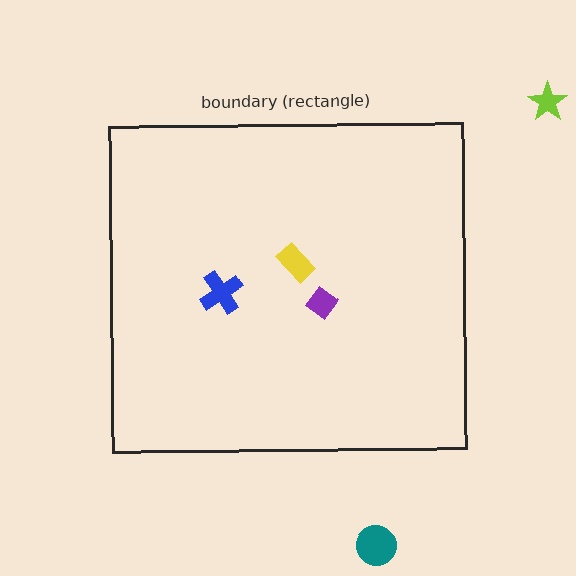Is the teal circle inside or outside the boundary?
Outside.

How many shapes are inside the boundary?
3 inside, 2 outside.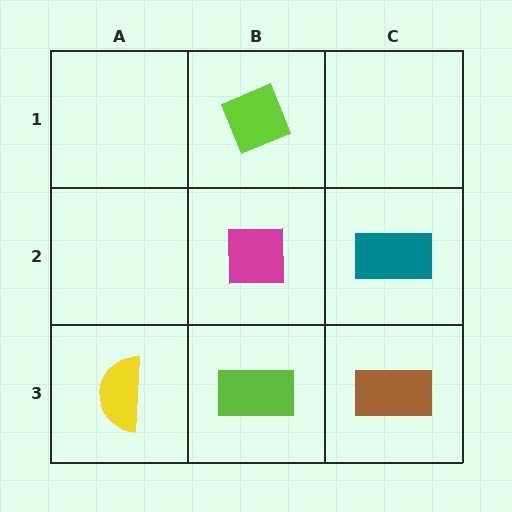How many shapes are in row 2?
2 shapes.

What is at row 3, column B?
A lime rectangle.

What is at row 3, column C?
A brown rectangle.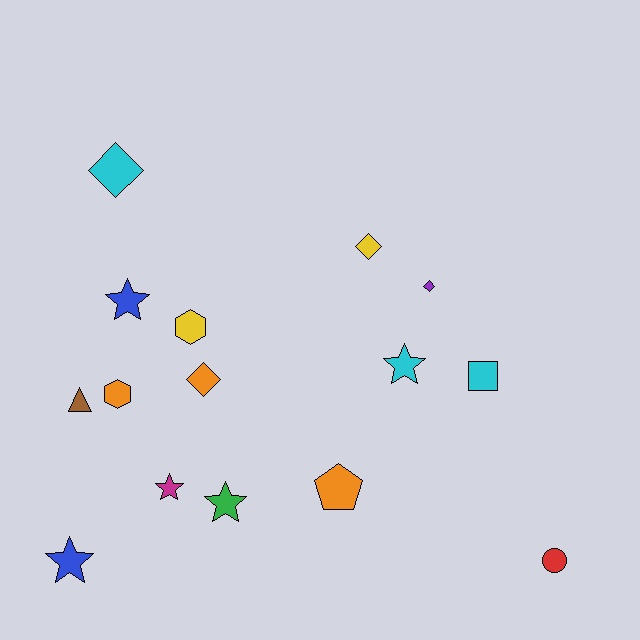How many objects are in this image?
There are 15 objects.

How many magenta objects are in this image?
There is 1 magenta object.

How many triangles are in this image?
There is 1 triangle.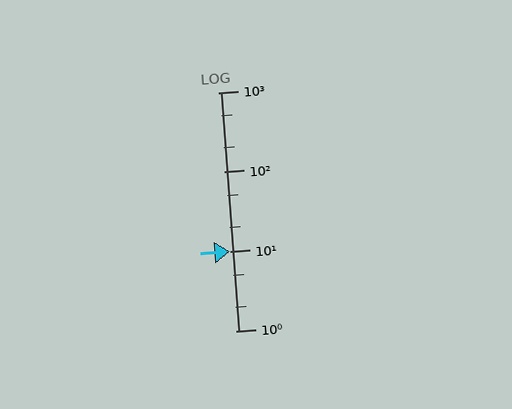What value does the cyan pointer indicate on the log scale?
The pointer indicates approximately 9.9.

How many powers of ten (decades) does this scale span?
The scale spans 3 decades, from 1 to 1000.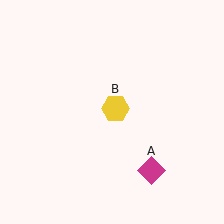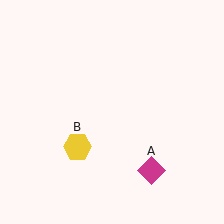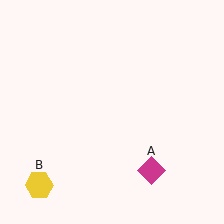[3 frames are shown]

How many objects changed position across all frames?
1 object changed position: yellow hexagon (object B).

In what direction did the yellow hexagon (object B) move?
The yellow hexagon (object B) moved down and to the left.